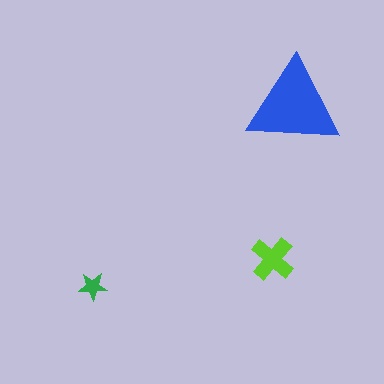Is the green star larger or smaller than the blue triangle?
Smaller.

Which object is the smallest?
The green star.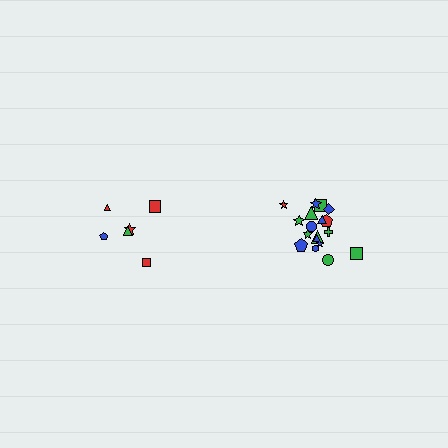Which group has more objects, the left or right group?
The right group.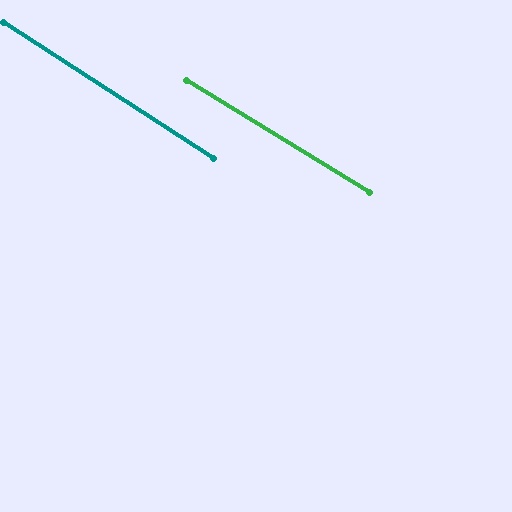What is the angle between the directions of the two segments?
Approximately 1 degree.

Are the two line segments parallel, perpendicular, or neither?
Parallel — their directions differ by only 1.3°.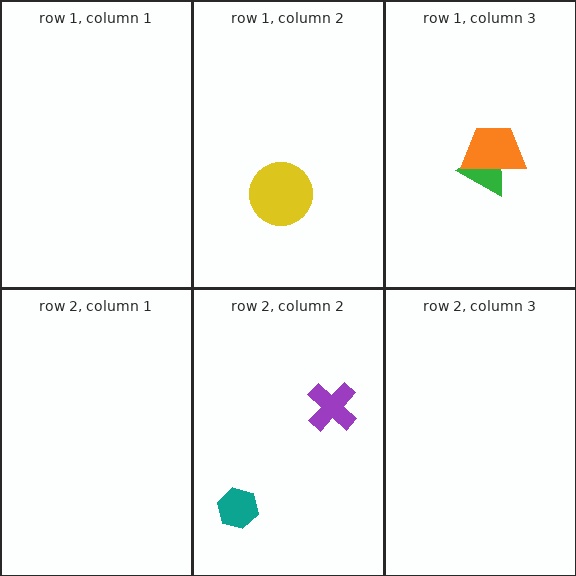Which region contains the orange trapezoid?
The row 1, column 3 region.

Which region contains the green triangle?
The row 1, column 3 region.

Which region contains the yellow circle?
The row 1, column 2 region.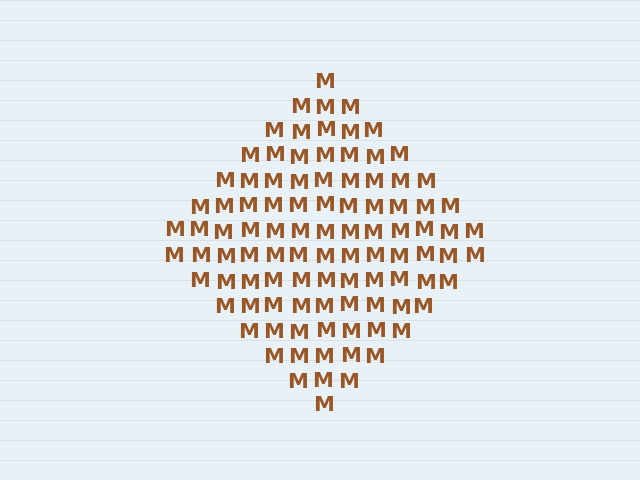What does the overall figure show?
The overall figure shows a diamond.